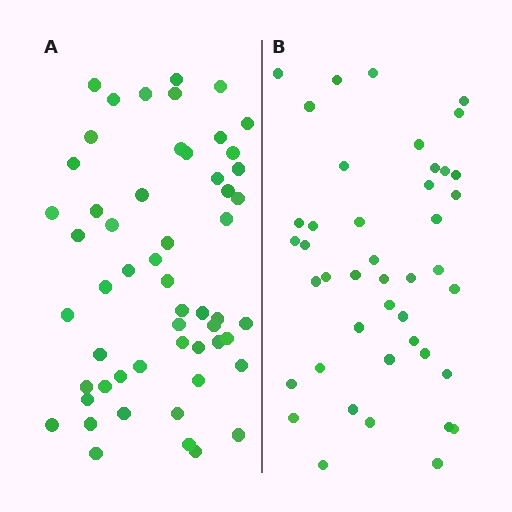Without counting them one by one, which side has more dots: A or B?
Region A (the left region) has more dots.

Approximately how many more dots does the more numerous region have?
Region A has roughly 12 or so more dots than region B.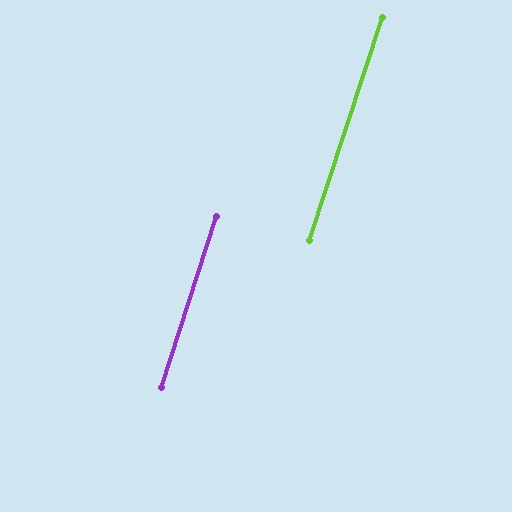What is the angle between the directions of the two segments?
Approximately 0 degrees.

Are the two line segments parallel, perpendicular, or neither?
Parallel — their directions differ by only 0.5°.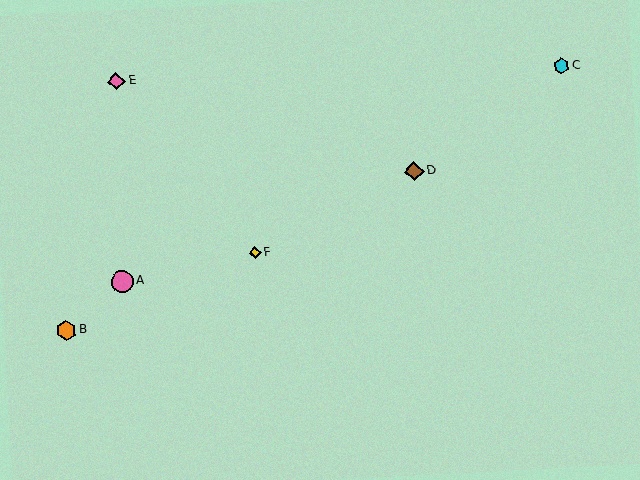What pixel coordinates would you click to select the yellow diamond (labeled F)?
Click at (255, 253) to select the yellow diamond F.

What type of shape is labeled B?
Shape B is an orange hexagon.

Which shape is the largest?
The pink circle (labeled A) is the largest.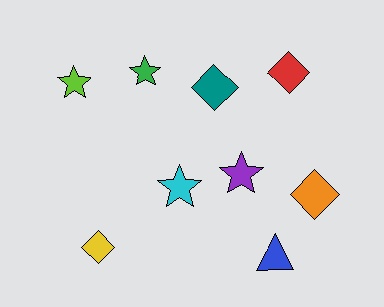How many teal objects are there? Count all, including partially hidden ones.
There is 1 teal object.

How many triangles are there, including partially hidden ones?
There is 1 triangle.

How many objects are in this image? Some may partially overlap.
There are 9 objects.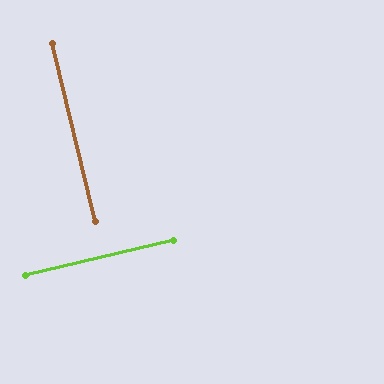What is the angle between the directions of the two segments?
Approximately 90 degrees.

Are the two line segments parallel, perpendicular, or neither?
Perpendicular — they meet at approximately 90°.